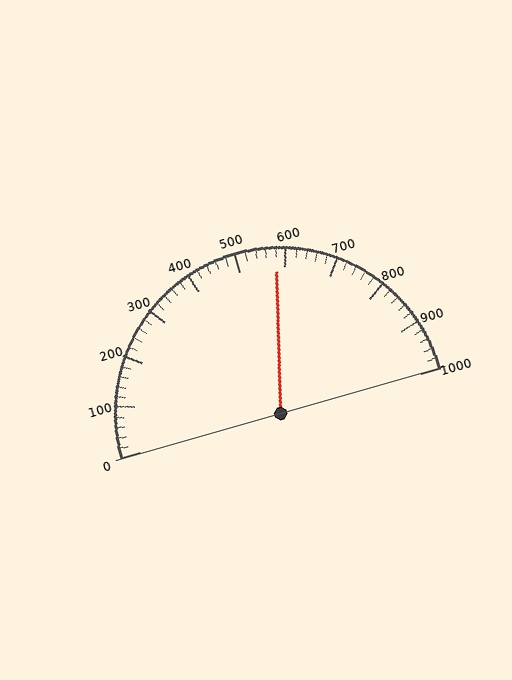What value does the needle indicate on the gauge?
The needle indicates approximately 580.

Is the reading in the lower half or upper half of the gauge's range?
The reading is in the upper half of the range (0 to 1000).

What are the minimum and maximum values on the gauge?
The gauge ranges from 0 to 1000.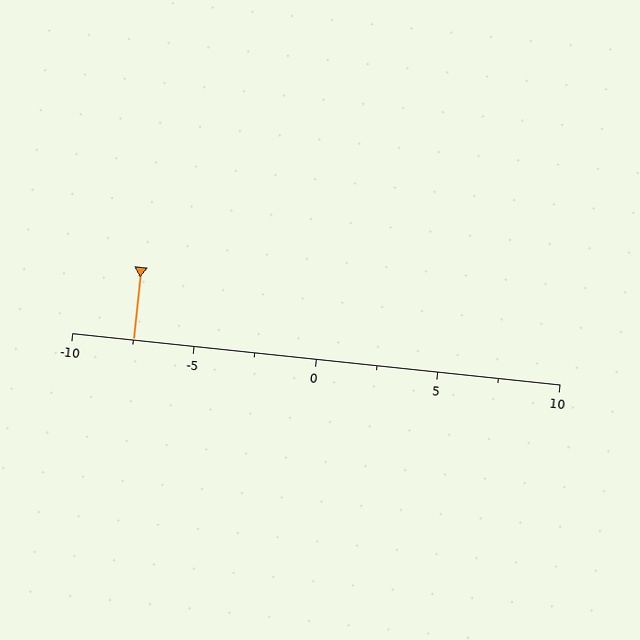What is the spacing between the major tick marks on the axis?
The major ticks are spaced 5 apart.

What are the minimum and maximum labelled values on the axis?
The axis runs from -10 to 10.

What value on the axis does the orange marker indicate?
The marker indicates approximately -7.5.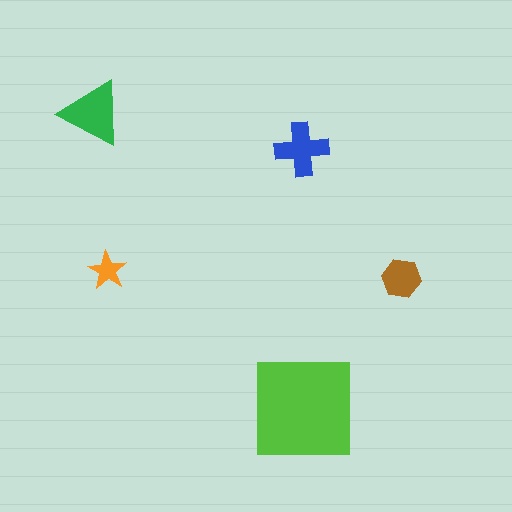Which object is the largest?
The lime square.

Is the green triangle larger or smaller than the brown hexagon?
Larger.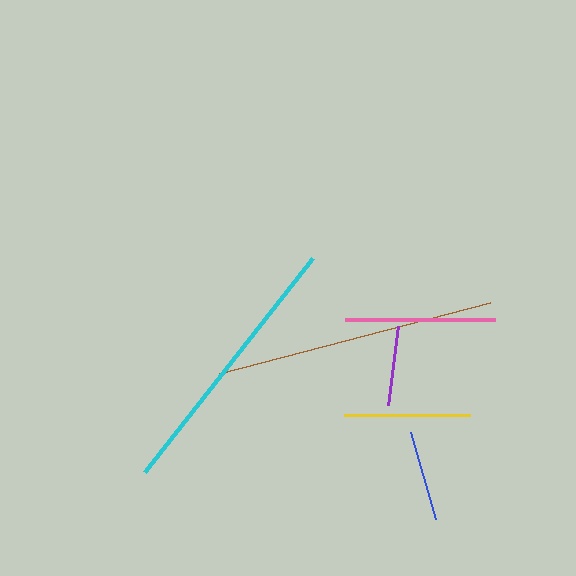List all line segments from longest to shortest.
From longest to shortest: brown, cyan, pink, yellow, blue, purple.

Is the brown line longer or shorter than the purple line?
The brown line is longer than the purple line.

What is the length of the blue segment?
The blue segment is approximately 90 pixels long.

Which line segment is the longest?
The brown line is the longest at approximately 280 pixels.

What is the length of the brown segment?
The brown segment is approximately 280 pixels long.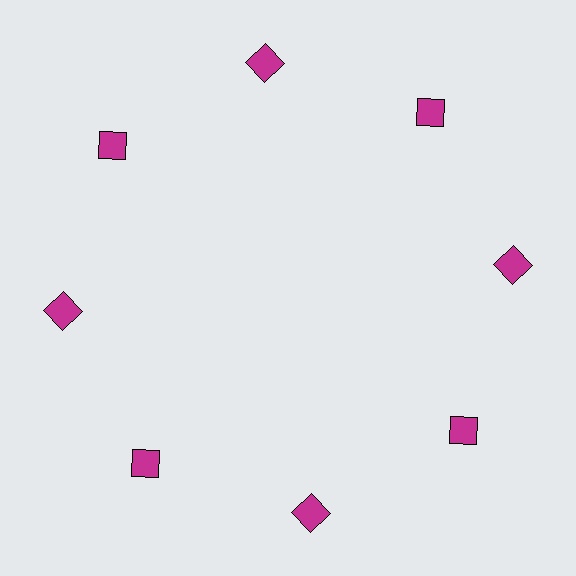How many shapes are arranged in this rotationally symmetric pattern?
There are 8 shapes, arranged in 8 groups of 1.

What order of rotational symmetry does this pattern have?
This pattern has 8-fold rotational symmetry.